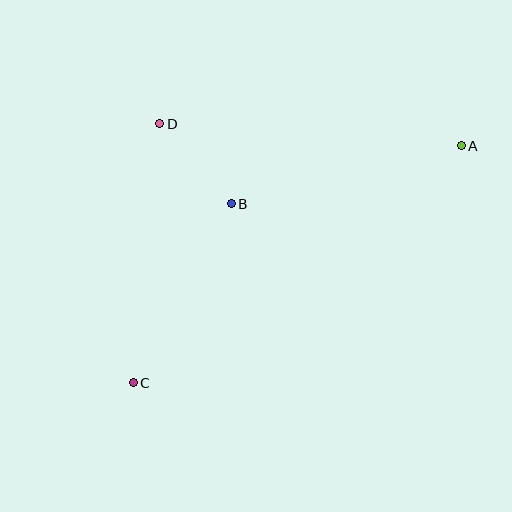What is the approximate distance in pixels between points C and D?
The distance between C and D is approximately 260 pixels.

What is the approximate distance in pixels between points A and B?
The distance between A and B is approximately 237 pixels.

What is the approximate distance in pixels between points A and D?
The distance between A and D is approximately 303 pixels.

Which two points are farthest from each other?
Points A and C are farthest from each other.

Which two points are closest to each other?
Points B and D are closest to each other.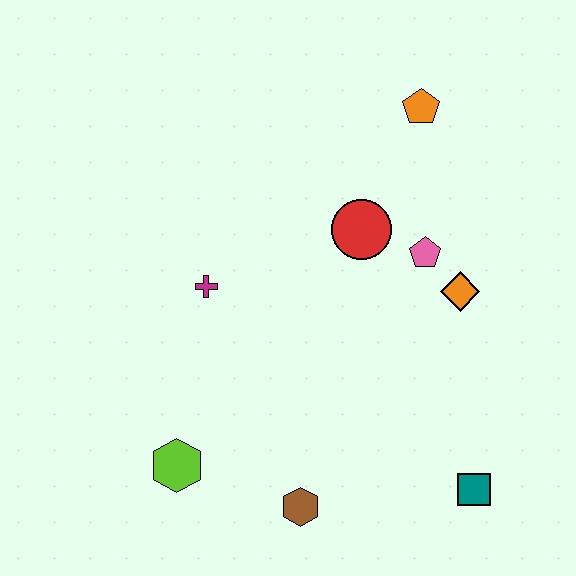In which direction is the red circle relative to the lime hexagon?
The red circle is above the lime hexagon.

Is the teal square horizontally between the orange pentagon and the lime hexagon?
No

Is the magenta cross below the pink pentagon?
Yes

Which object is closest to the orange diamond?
The pink pentagon is closest to the orange diamond.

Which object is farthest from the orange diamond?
The lime hexagon is farthest from the orange diamond.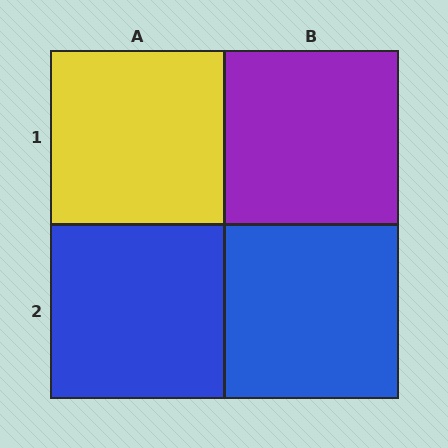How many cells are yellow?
1 cell is yellow.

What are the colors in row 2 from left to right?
Blue, blue.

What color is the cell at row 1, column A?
Yellow.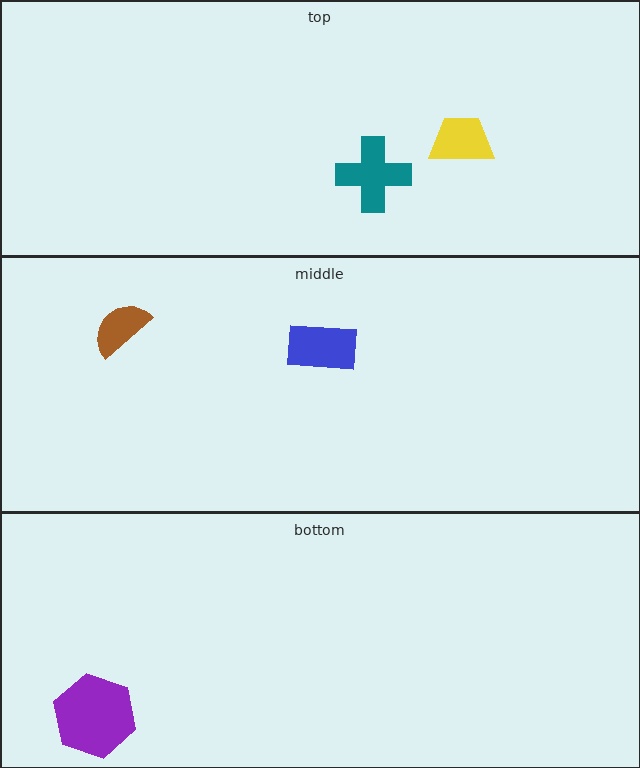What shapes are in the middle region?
The brown semicircle, the blue rectangle.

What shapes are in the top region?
The teal cross, the yellow trapezoid.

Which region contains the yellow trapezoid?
The top region.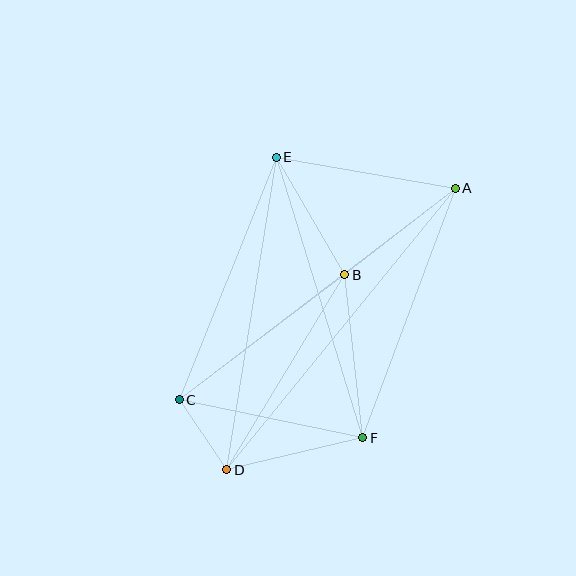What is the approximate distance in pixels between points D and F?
The distance between D and F is approximately 140 pixels.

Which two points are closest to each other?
Points C and D are closest to each other.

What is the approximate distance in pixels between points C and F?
The distance between C and F is approximately 187 pixels.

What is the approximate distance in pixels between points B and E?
The distance between B and E is approximately 136 pixels.